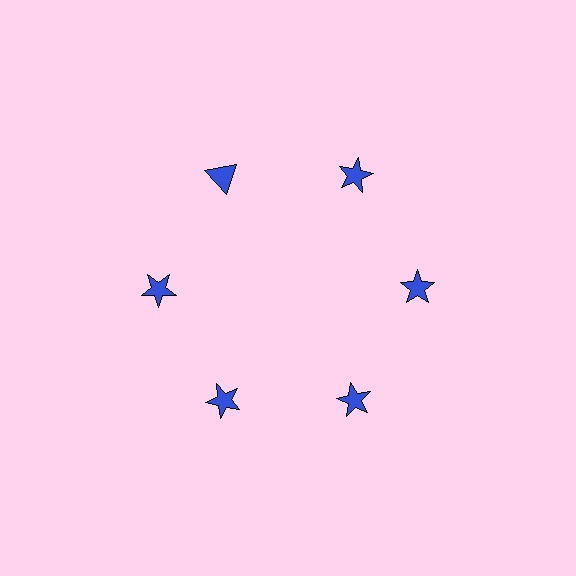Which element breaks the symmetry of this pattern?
The blue triangle at roughly the 11 o'clock position breaks the symmetry. All other shapes are blue stars.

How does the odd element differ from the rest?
It has a different shape: triangle instead of star.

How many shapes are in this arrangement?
There are 6 shapes arranged in a ring pattern.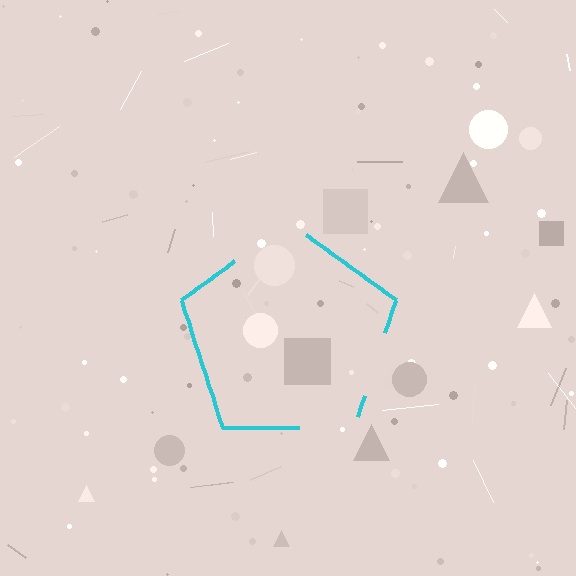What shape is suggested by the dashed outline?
The dashed outline suggests a pentagon.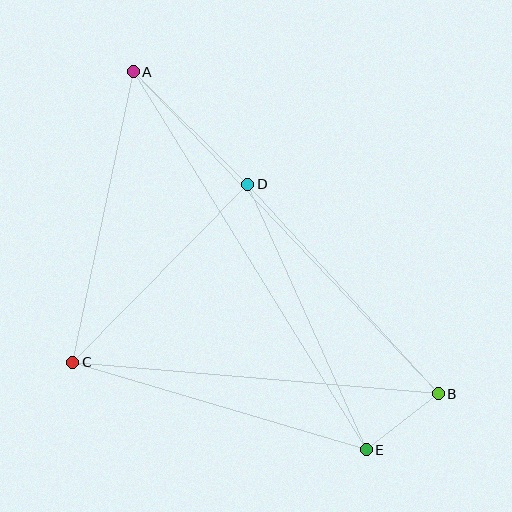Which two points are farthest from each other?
Points A and E are farthest from each other.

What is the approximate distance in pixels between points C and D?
The distance between C and D is approximately 250 pixels.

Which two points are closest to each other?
Points B and E are closest to each other.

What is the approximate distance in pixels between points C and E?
The distance between C and E is approximately 306 pixels.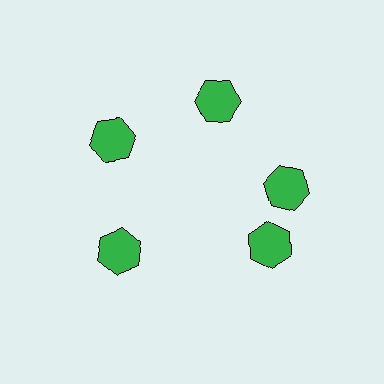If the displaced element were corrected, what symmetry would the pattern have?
It would have 5-fold rotational symmetry — the pattern would map onto itself every 72 degrees.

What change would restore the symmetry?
The symmetry would be restored by rotating it back into even spacing with its neighbors so that all 5 hexagons sit at equal angles and equal distance from the center.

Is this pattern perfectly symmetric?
No. The 5 green hexagons are arranged in a ring, but one element near the 5 o'clock position is rotated out of alignment along the ring, breaking the 5-fold rotational symmetry.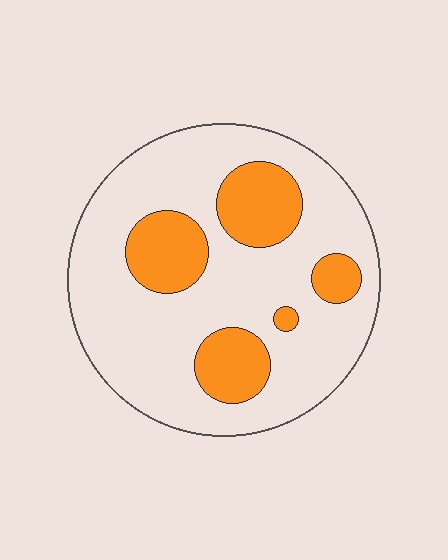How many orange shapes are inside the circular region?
5.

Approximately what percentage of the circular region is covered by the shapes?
Approximately 25%.